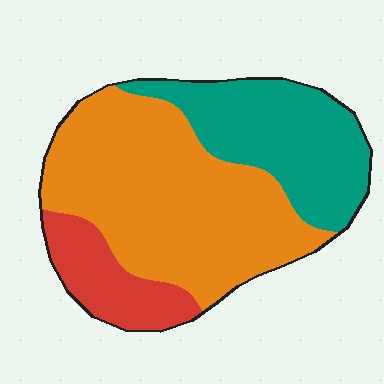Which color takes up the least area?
Red, at roughly 15%.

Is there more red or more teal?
Teal.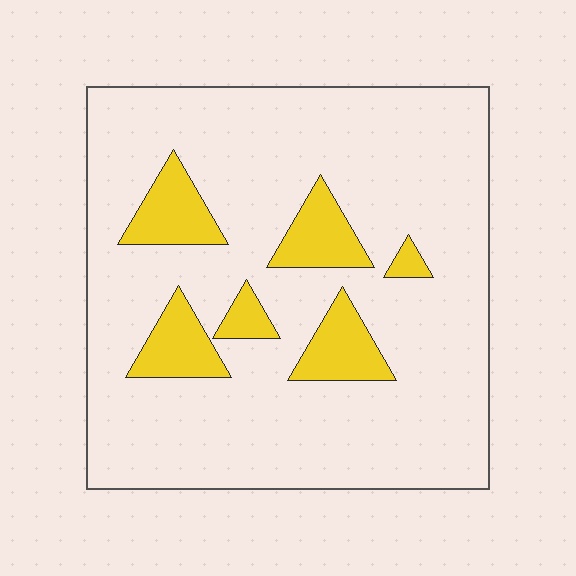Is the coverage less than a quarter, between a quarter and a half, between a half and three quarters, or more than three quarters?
Less than a quarter.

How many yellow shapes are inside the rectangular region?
6.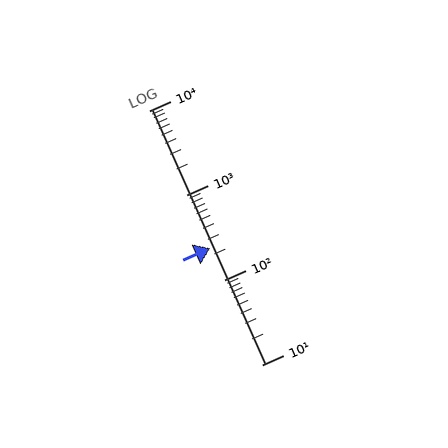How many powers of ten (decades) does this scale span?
The scale spans 3 decades, from 10 to 10000.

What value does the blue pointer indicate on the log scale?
The pointer indicates approximately 240.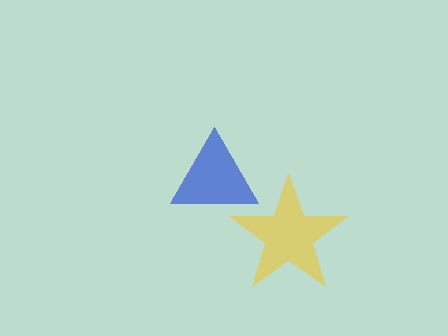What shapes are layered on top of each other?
The layered shapes are: a blue triangle, a yellow star.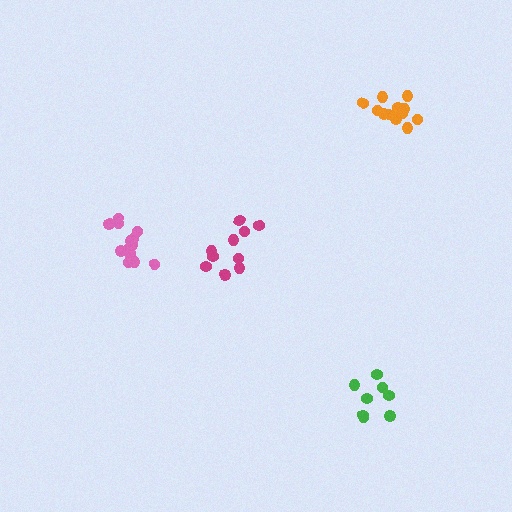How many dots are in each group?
Group 1: 13 dots, Group 2: 14 dots, Group 3: 8 dots, Group 4: 10 dots (45 total).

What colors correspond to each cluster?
The clusters are colored: orange, pink, green, magenta.